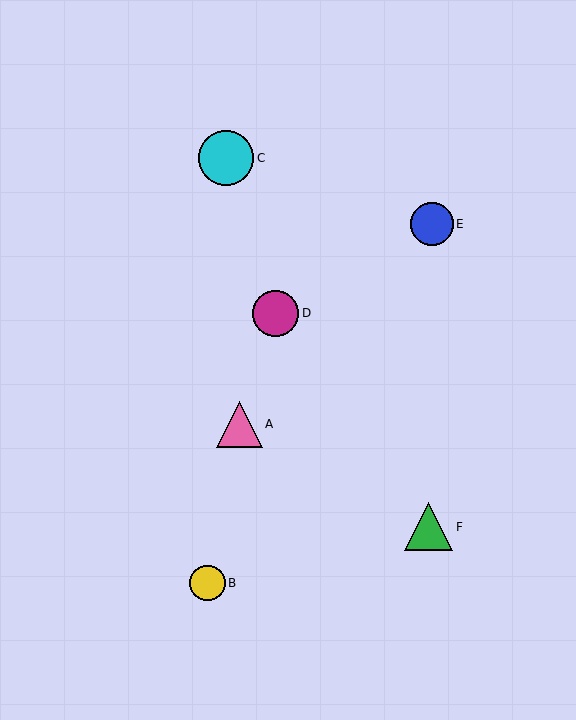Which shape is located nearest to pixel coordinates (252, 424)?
The pink triangle (labeled A) at (239, 424) is nearest to that location.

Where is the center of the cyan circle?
The center of the cyan circle is at (226, 158).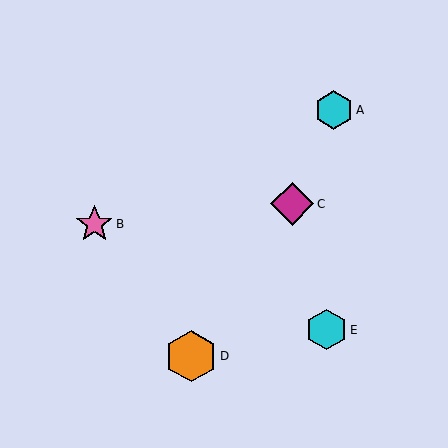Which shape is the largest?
The orange hexagon (labeled D) is the largest.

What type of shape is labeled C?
Shape C is a magenta diamond.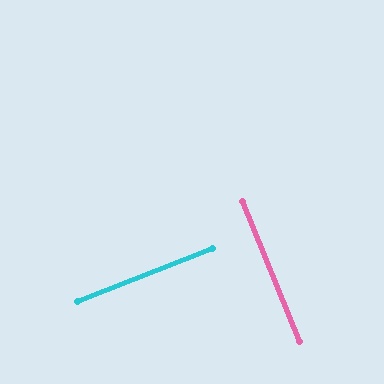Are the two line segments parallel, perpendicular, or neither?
Perpendicular — they meet at approximately 89°.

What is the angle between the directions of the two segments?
Approximately 89 degrees.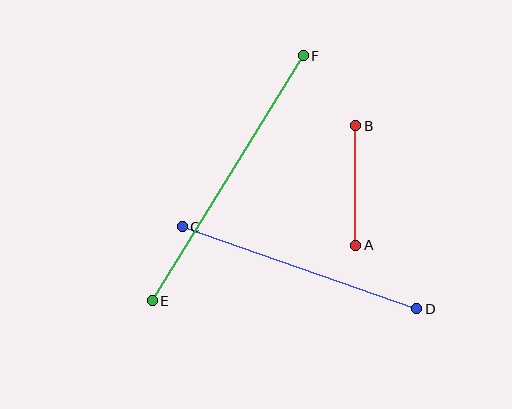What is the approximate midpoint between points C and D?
The midpoint is at approximately (299, 268) pixels.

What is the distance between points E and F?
The distance is approximately 287 pixels.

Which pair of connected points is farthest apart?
Points E and F are farthest apart.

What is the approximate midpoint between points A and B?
The midpoint is at approximately (356, 185) pixels.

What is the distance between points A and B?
The distance is approximately 119 pixels.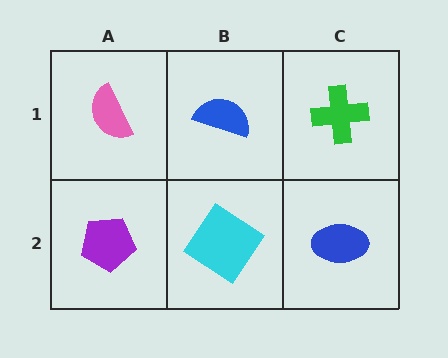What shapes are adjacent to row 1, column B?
A cyan diamond (row 2, column B), a pink semicircle (row 1, column A), a green cross (row 1, column C).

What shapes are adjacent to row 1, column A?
A purple pentagon (row 2, column A), a blue semicircle (row 1, column B).